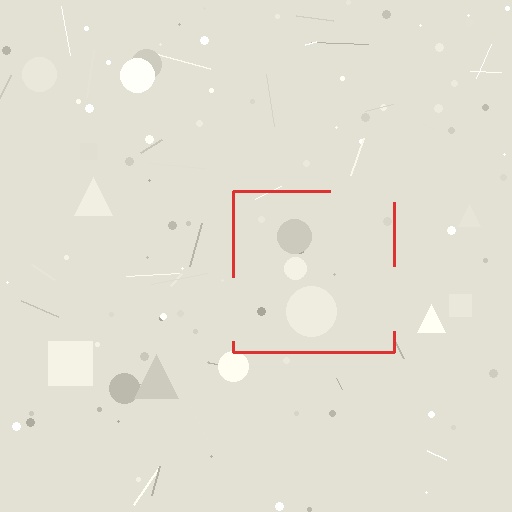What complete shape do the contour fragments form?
The contour fragments form a square.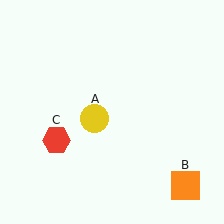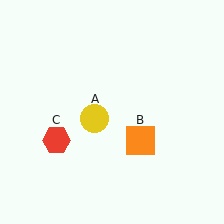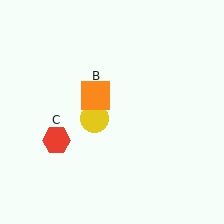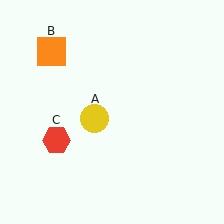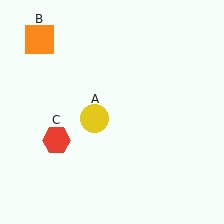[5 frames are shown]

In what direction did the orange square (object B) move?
The orange square (object B) moved up and to the left.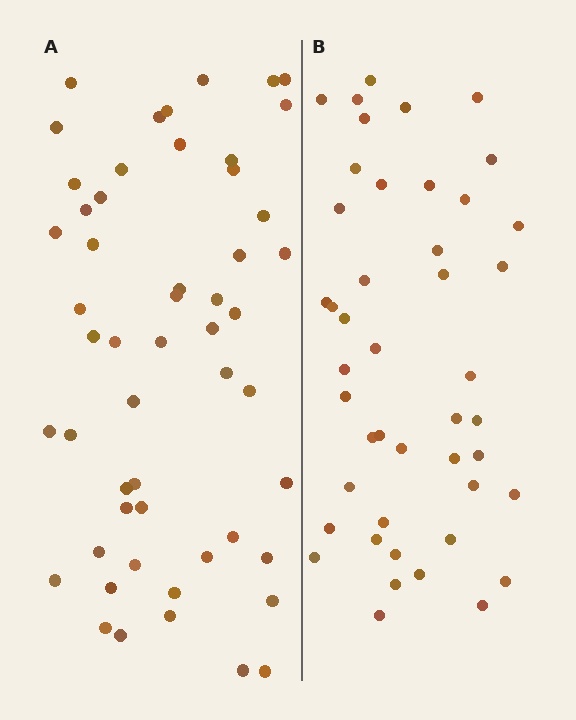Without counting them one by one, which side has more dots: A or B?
Region A (the left region) has more dots.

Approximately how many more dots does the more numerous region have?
Region A has roughly 8 or so more dots than region B.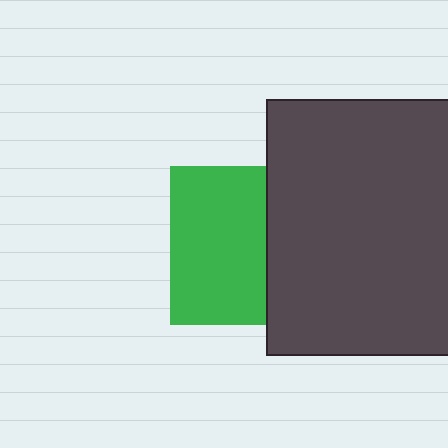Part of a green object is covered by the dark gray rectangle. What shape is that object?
It is a square.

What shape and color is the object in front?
The object in front is a dark gray rectangle.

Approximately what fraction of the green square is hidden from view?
Roughly 39% of the green square is hidden behind the dark gray rectangle.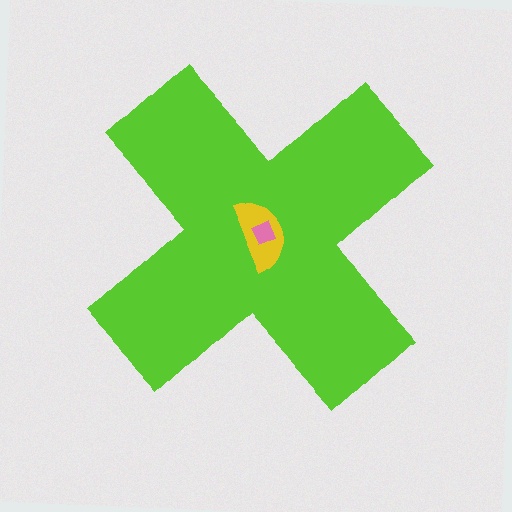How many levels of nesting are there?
3.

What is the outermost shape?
The lime cross.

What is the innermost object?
The pink square.